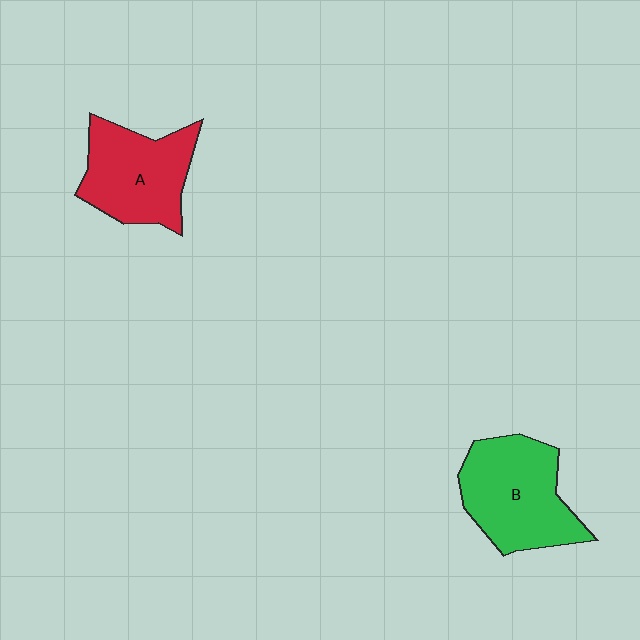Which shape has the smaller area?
Shape A (red).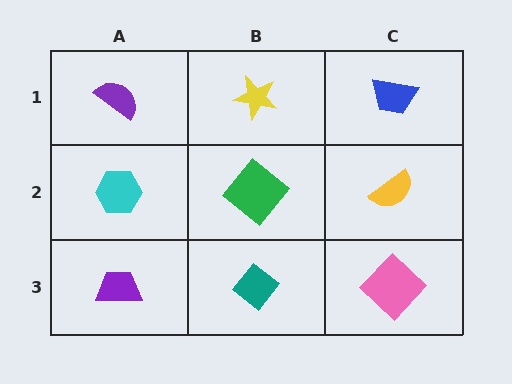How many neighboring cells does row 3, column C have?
2.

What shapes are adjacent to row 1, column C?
A yellow semicircle (row 2, column C), a yellow star (row 1, column B).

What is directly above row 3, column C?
A yellow semicircle.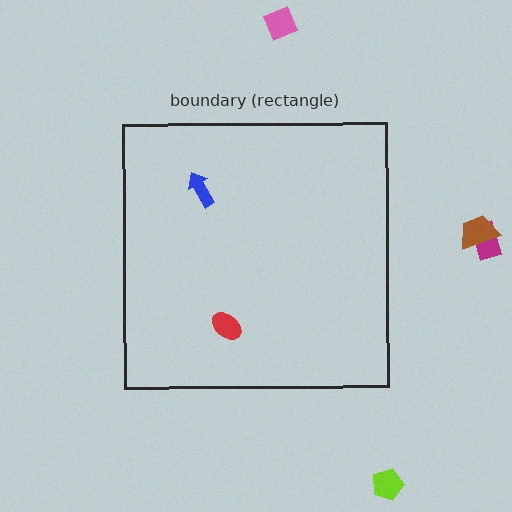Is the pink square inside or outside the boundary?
Outside.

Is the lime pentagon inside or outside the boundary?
Outside.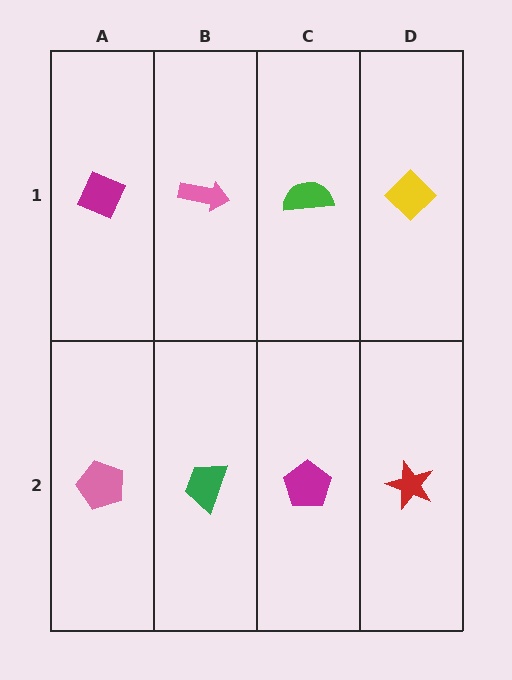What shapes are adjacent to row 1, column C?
A magenta pentagon (row 2, column C), a pink arrow (row 1, column B), a yellow diamond (row 1, column D).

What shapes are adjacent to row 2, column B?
A pink arrow (row 1, column B), a pink pentagon (row 2, column A), a magenta pentagon (row 2, column C).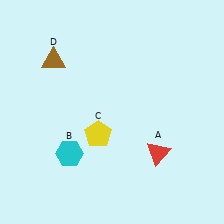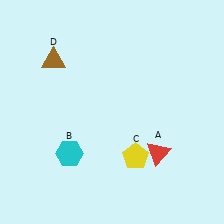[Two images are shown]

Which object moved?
The yellow pentagon (C) moved right.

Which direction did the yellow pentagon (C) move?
The yellow pentagon (C) moved right.